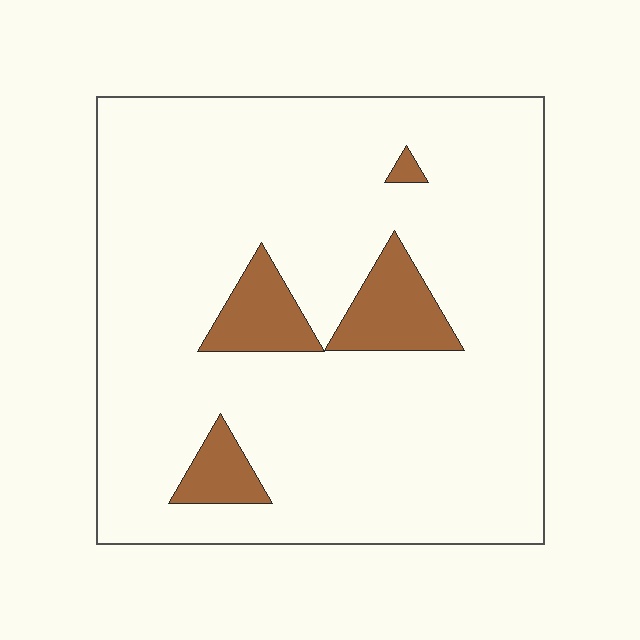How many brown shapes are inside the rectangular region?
4.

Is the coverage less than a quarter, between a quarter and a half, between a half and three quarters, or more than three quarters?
Less than a quarter.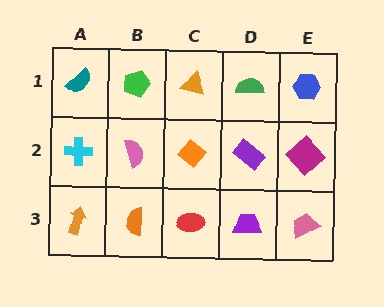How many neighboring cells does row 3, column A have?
2.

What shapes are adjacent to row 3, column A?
A cyan cross (row 2, column A), an orange semicircle (row 3, column B).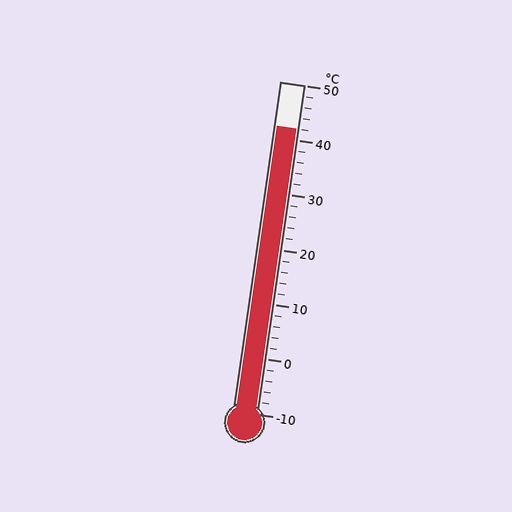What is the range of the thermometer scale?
The thermometer scale ranges from -10°C to 50°C.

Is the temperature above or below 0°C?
The temperature is above 0°C.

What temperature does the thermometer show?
The thermometer shows approximately 42°C.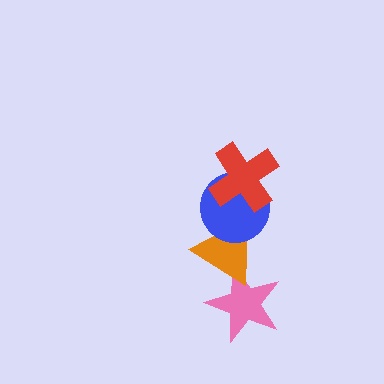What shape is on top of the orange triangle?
The blue circle is on top of the orange triangle.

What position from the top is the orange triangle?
The orange triangle is 3rd from the top.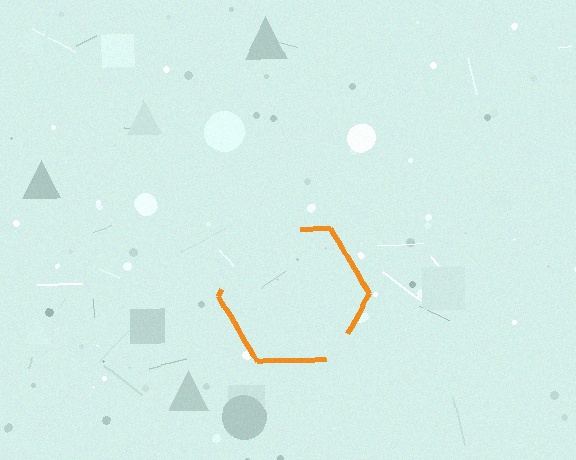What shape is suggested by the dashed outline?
The dashed outline suggests a hexagon.